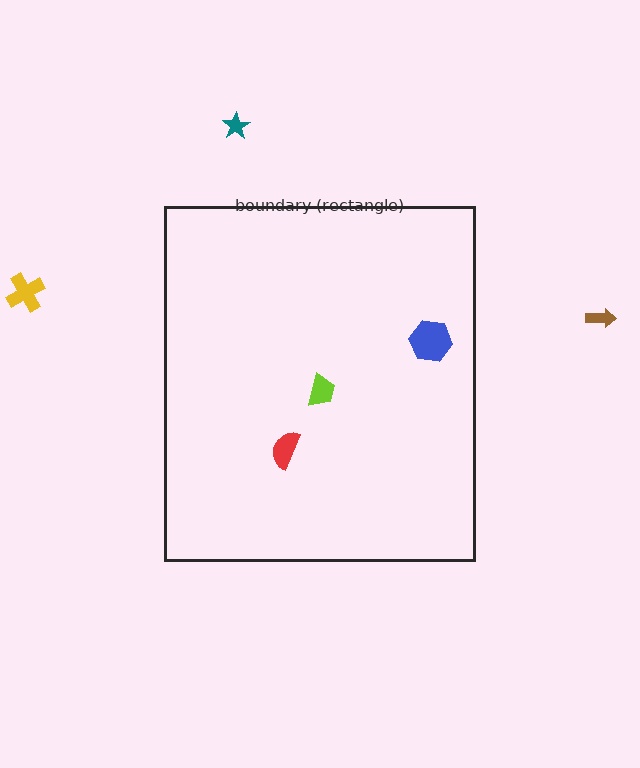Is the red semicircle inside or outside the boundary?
Inside.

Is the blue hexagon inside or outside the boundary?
Inside.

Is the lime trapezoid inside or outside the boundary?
Inside.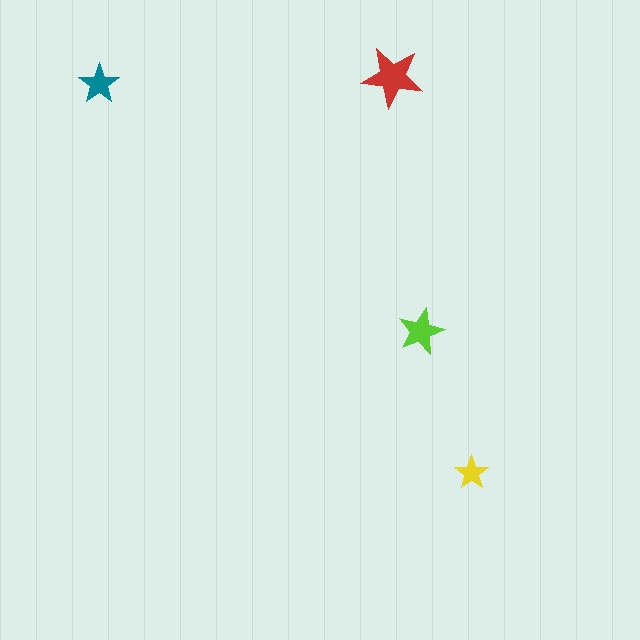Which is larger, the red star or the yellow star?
The red one.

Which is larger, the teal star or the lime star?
The lime one.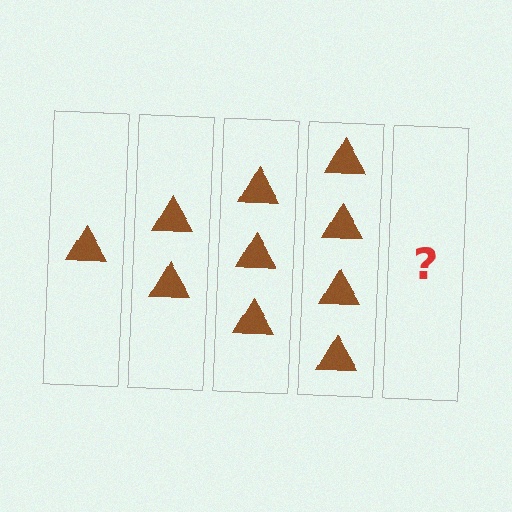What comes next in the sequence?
The next element should be 5 triangles.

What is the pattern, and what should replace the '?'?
The pattern is that each step adds one more triangle. The '?' should be 5 triangles.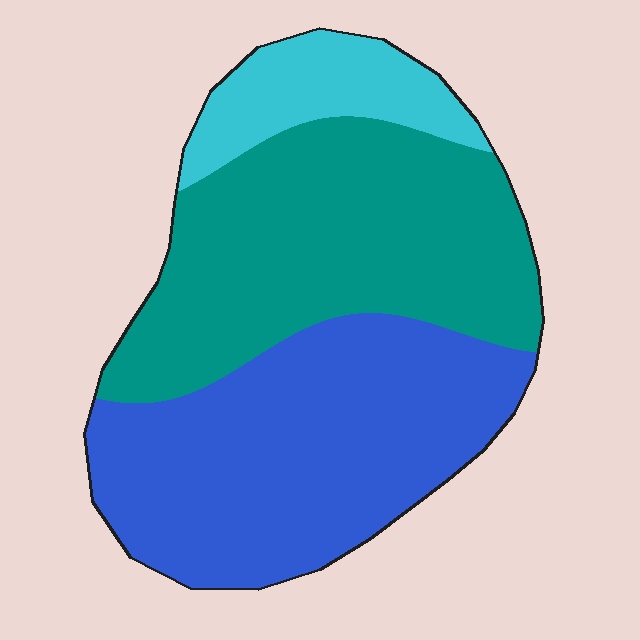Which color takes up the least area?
Cyan, at roughly 15%.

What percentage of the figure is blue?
Blue covers roughly 45% of the figure.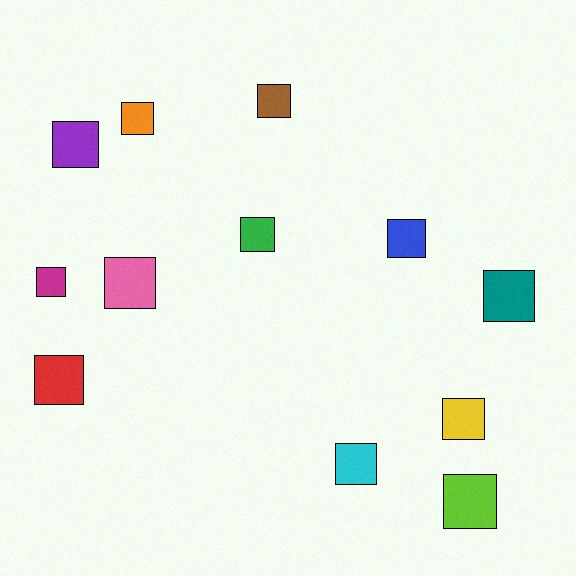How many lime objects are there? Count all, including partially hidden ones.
There is 1 lime object.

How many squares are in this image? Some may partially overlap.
There are 12 squares.